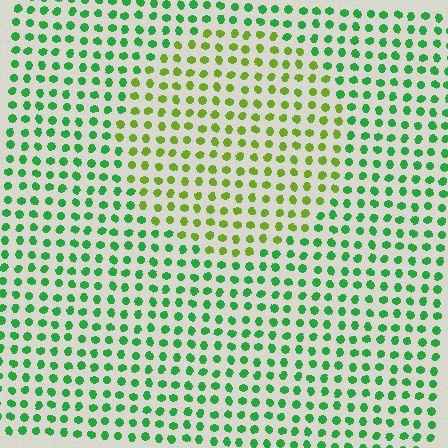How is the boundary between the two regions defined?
The boundary is defined purely by a slight shift in hue (about 44 degrees). Spacing, size, and orientation are identical on both sides.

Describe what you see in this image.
The image is filled with small green elements in a uniform arrangement. A circle-shaped region is visible where the elements are tinted to a slightly different hue, forming a subtle color boundary.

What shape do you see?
I see a circle.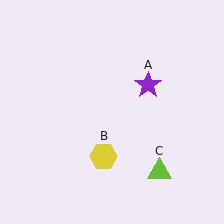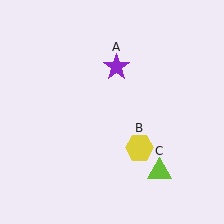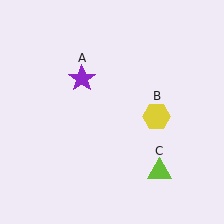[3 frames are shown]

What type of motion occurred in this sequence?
The purple star (object A), yellow hexagon (object B) rotated counterclockwise around the center of the scene.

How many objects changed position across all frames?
2 objects changed position: purple star (object A), yellow hexagon (object B).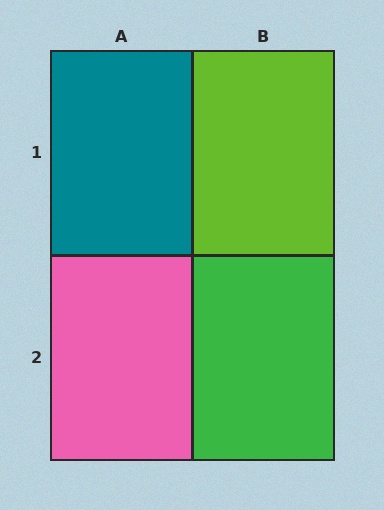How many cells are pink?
1 cell is pink.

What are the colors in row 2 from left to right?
Pink, green.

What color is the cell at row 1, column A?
Teal.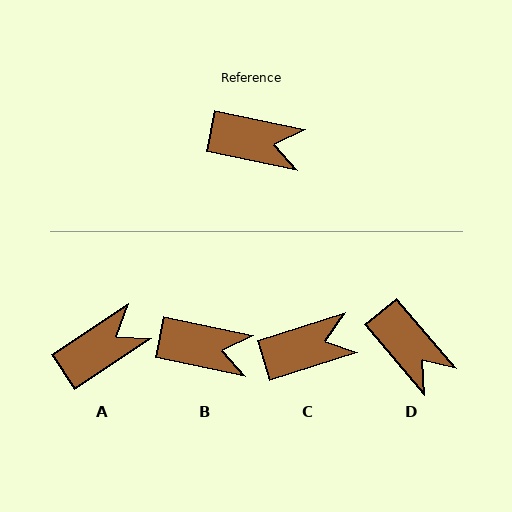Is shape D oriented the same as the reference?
No, it is off by about 38 degrees.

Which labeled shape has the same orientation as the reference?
B.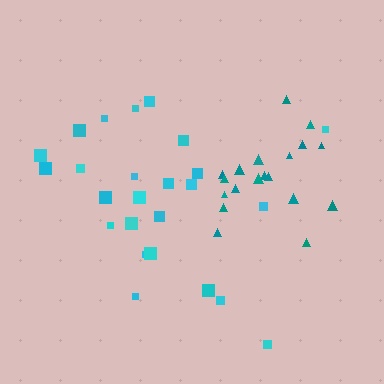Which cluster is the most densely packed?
Teal.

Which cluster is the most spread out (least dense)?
Cyan.